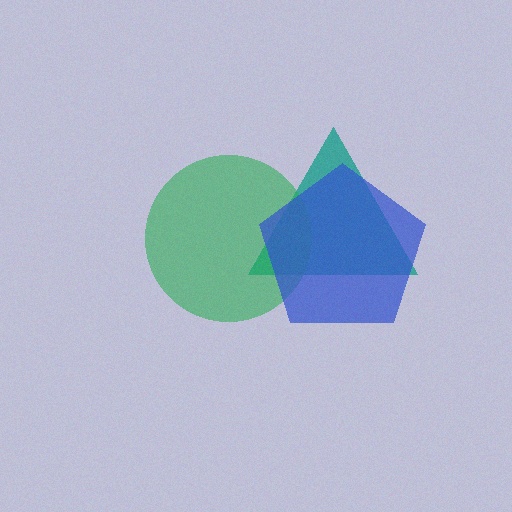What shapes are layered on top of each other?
The layered shapes are: a teal triangle, a green circle, a blue pentagon.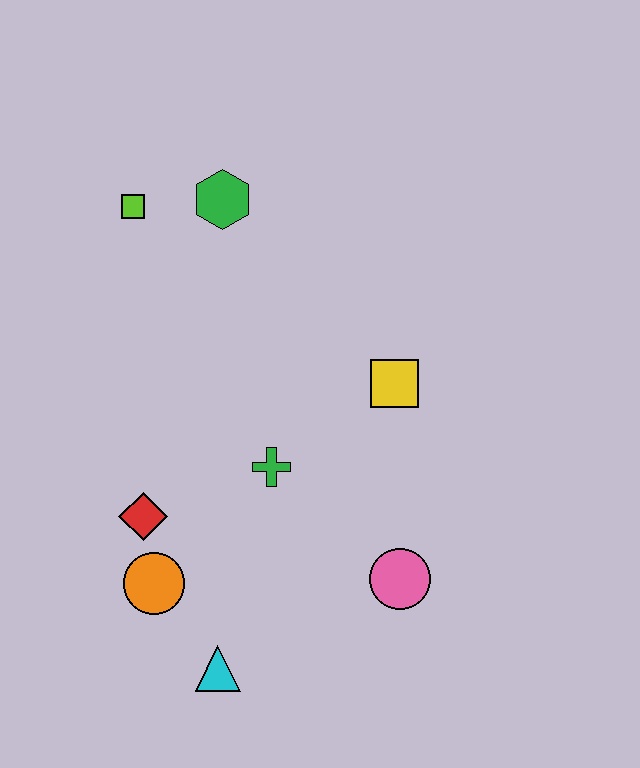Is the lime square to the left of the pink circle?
Yes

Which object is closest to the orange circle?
The red diamond is closest to the orange circle.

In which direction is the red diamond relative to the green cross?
The red diamond is to the left of the green cross.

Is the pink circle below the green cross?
Yes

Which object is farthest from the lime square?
The cyan triangle is farthest from the lime square.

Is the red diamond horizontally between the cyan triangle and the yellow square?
No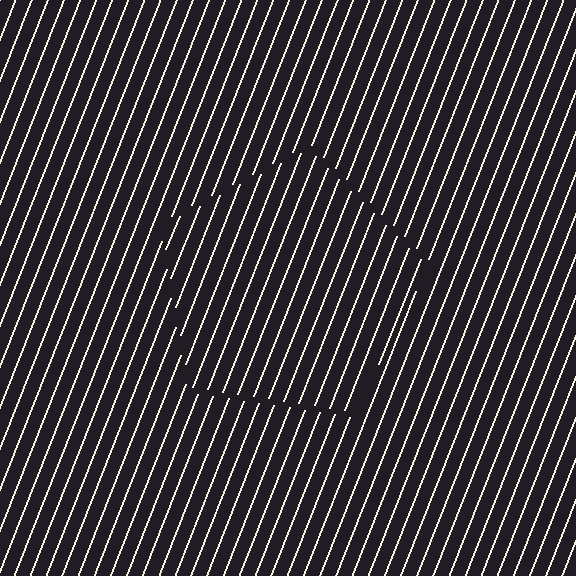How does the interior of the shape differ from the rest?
The interior of the shape contains the same grating, shifted by half a period — the contour is defined by the phase discontinuity where line-ends from the inner and outer gratings abut.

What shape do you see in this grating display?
An illusory pentagon. The interior of the shape contains the same grating, shifted by half a period — the contour is defined by the phase discontinuity where line-ends from the inner and outer gratings abut.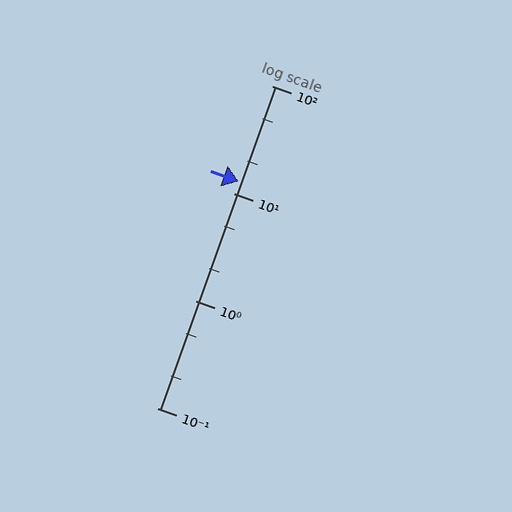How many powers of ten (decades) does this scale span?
The scale spans 3 decades, from 0.1 to 100.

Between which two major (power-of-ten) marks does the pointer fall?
The pointer is between 10 and 100.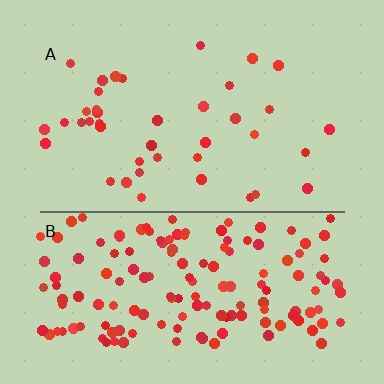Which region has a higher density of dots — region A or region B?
B (the bottom).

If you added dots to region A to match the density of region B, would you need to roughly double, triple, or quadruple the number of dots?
Approximately quadruple.